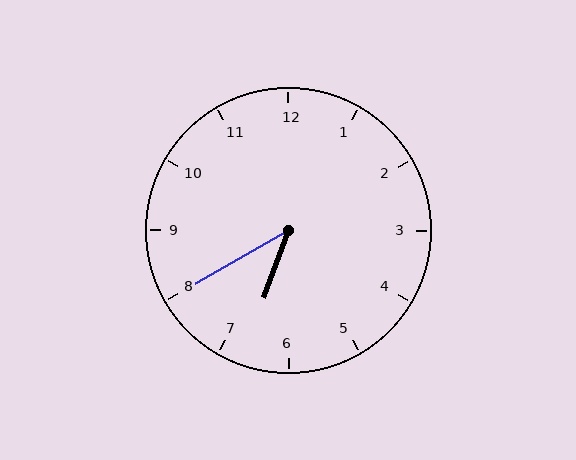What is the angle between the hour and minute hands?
Approximately 40 degrees.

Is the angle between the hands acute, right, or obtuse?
It is acute.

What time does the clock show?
6:40.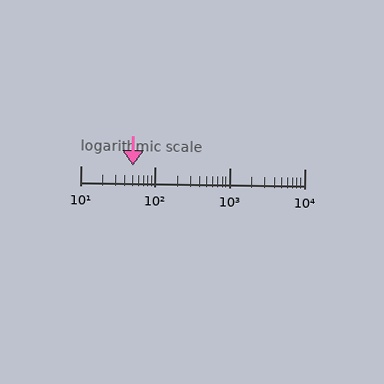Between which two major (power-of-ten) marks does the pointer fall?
The pointer is between 10 and 100.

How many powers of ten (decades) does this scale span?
The scale spans 3 decades, from 10 to 10000.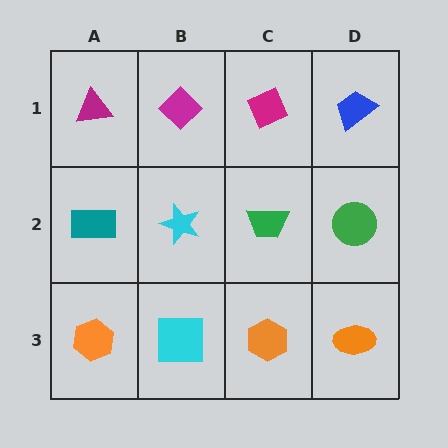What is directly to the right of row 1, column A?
A magenta diamond.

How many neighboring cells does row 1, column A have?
2.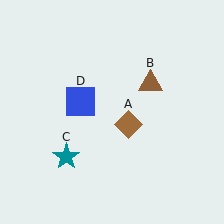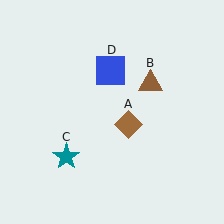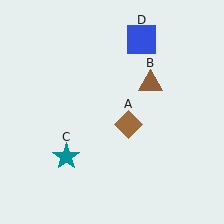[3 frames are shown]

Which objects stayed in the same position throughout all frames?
Brown diamond (object A) and brown triangle (object B) and teal star (object C) remained stationary.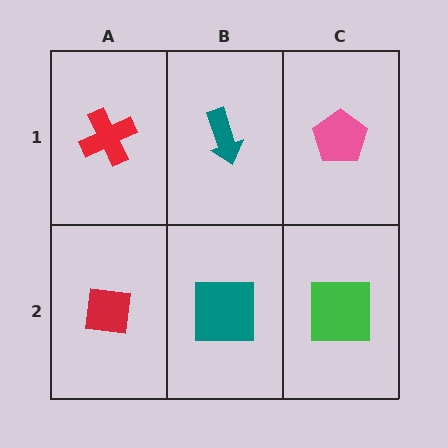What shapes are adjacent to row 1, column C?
A green square (row 2, column C), a teal arrow (row 1, column B).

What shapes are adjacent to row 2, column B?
A teal arrow (row 1, column B), a red square (row 2, column A), a green square (row 2, column C).